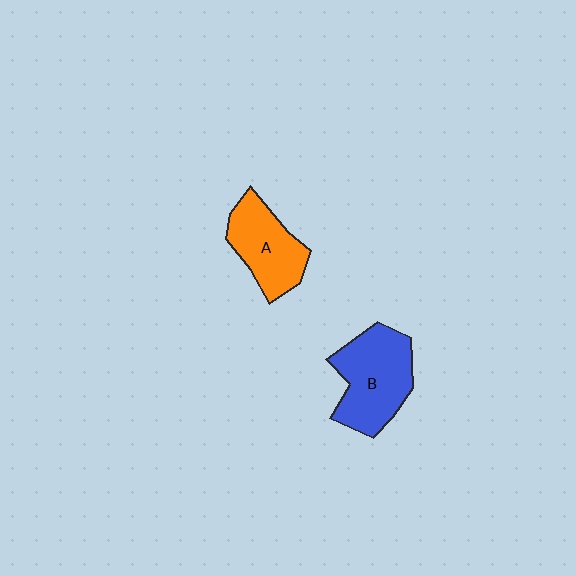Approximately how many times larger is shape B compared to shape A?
Approximately 1.3 times.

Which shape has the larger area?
Shape B (blue).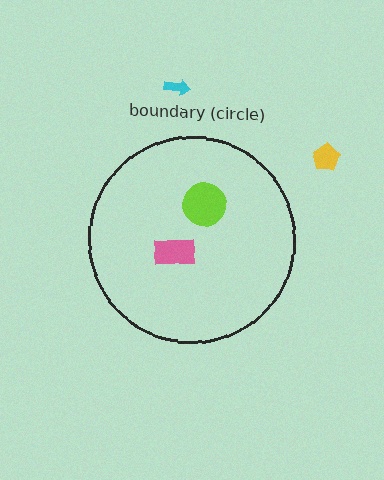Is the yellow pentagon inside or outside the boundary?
Outside.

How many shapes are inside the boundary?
2 inside, 2 outside.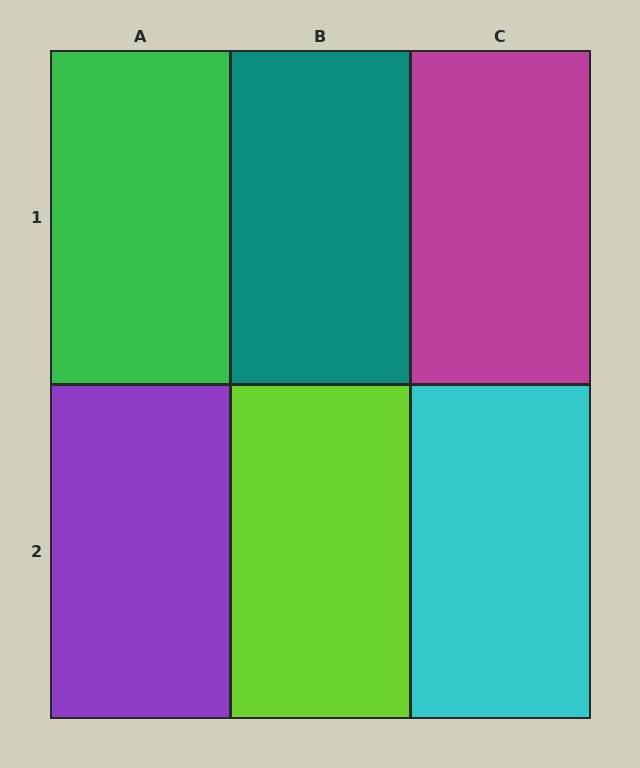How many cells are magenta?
1 cell is magenta.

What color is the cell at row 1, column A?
Green.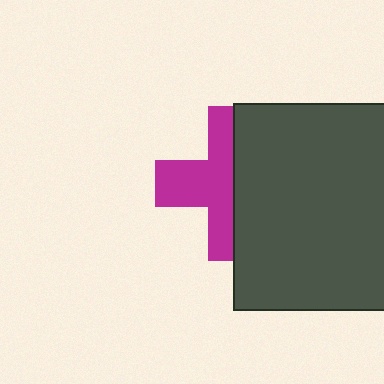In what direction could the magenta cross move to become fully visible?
The magenta cross could move left. That would shift it out from behind the dark gray rectangle entirely.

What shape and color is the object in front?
The object in front is a dark gray rectangle.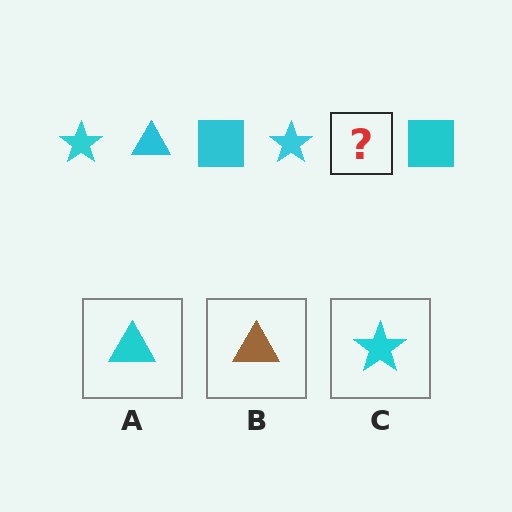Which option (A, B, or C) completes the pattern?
A.